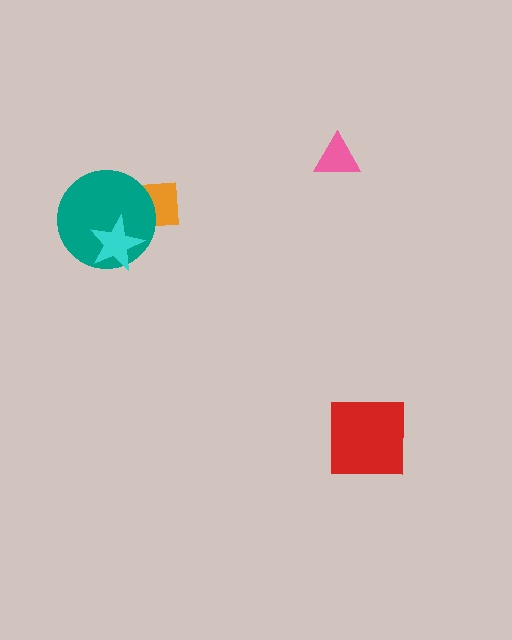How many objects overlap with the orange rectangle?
2 objects overlap with the orange rectangle.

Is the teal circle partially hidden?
Yes, it is partially covered by another shape.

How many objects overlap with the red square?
0 objects overlap with the red square.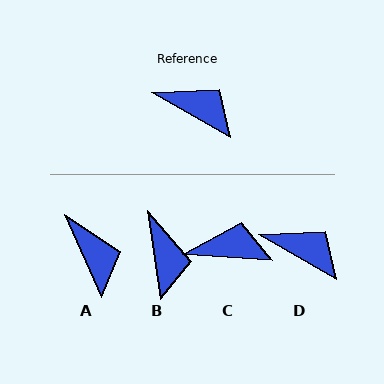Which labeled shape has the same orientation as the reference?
D.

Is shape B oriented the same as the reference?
No, it is off by about 52 degrees.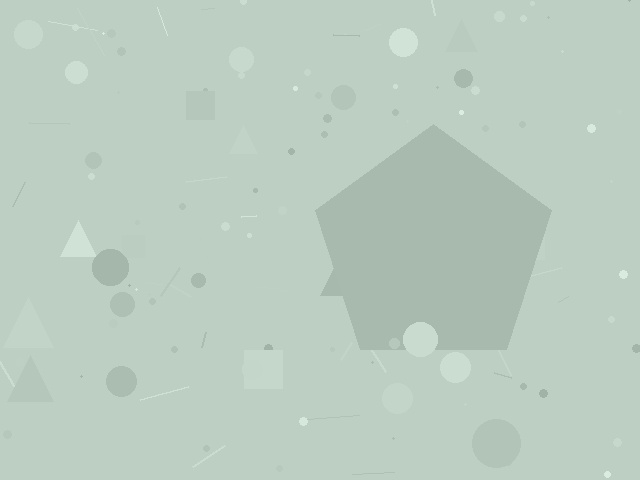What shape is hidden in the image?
A pentagon is hidden in the image.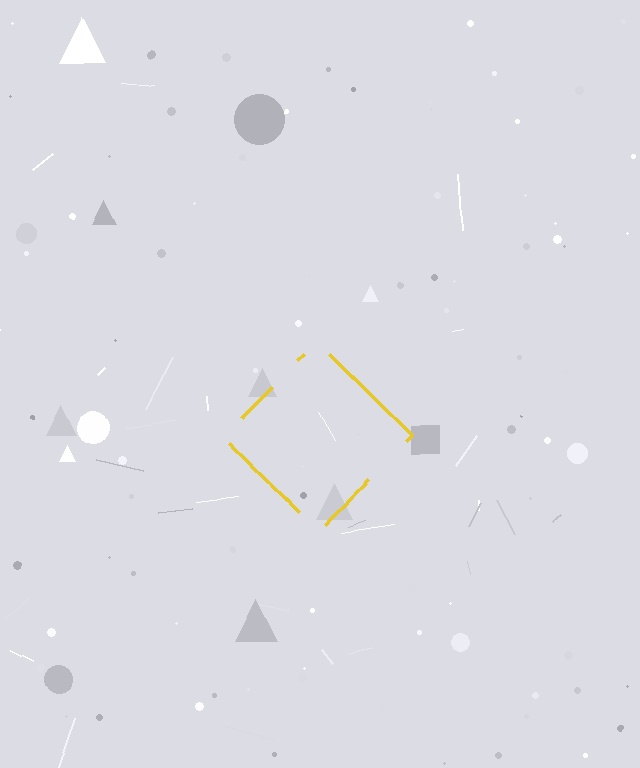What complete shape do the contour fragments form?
The contour fragments form a diamond.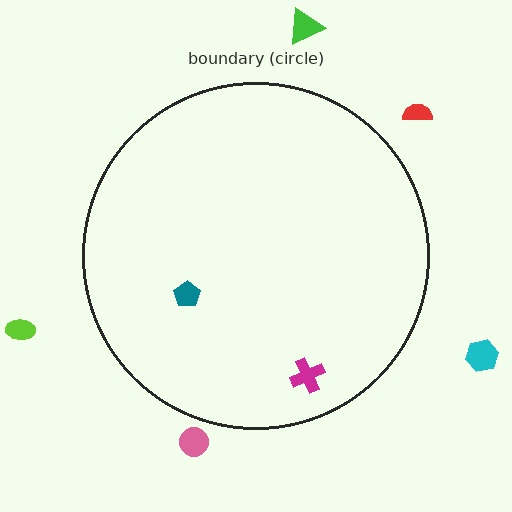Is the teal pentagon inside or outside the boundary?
Inside.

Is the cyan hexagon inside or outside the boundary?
Outside.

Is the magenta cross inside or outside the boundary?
Inside.